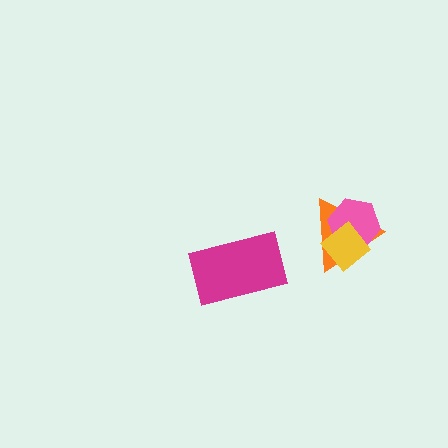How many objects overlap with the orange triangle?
2 objects overlap with the orange triangle.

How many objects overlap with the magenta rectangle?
0 objects overlap with the magenta rectangle.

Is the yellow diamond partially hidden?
No, no other shape covers it.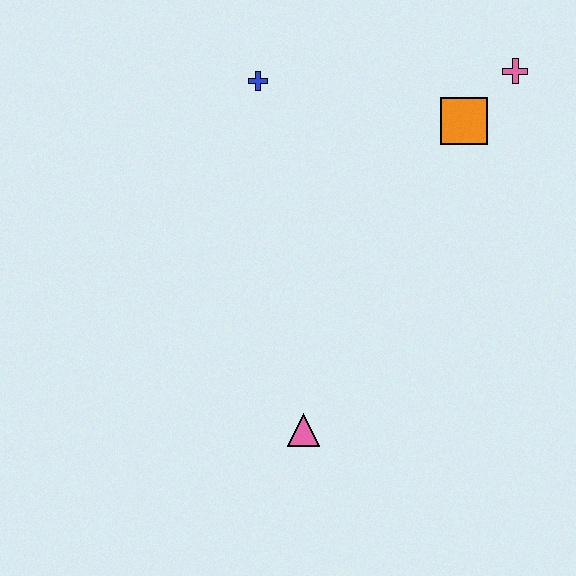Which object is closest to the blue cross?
The orange square is closest to the blue cross.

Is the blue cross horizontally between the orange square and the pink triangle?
No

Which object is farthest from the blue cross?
The pink triangle is farthest from the blue cross.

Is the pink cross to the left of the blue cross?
No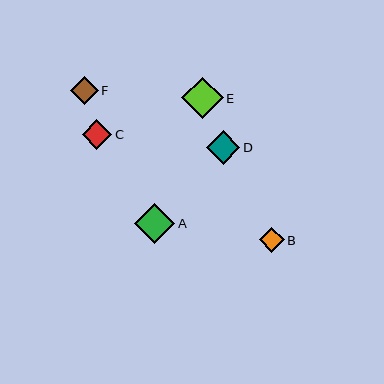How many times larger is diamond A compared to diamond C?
Diamond A is approximately 1.4 times the size of diamond C.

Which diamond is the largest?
Diamond E is the largest with a size of approximately 41 pixels.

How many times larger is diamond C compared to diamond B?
Diamond C is approximately 1.2 times the size of diamond B.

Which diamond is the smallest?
Diamond B is the smallest with a size of approximately 25 pixels.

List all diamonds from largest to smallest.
From largest to smallest: E, A, D, C, F, B.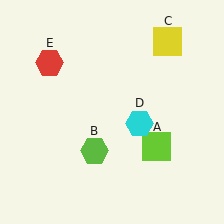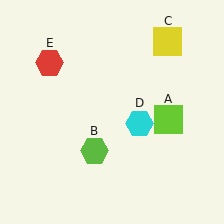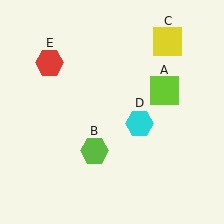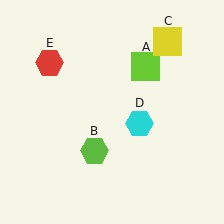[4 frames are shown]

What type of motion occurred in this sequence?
The lime square (object A) rotated counterclockwise around the center of the scene.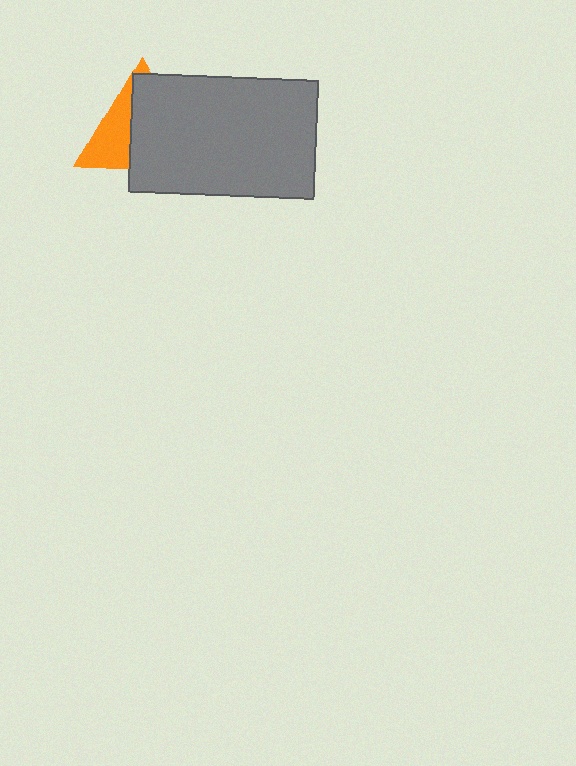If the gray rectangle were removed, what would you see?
You would see the complete orange triangle.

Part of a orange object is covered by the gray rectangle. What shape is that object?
It is a triangle.